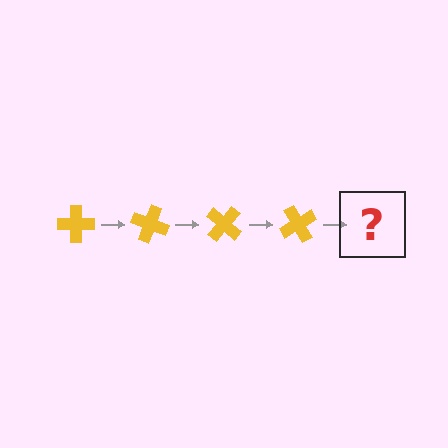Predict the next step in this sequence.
The next step is a yellow cross rotated 80 degrees.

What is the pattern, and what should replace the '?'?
The pattern is that the cross rotates 20 degrees each step. The '?' should be a yellow cross rotated 80 degrees.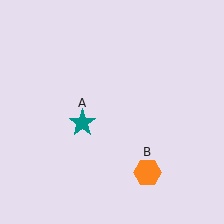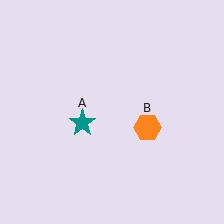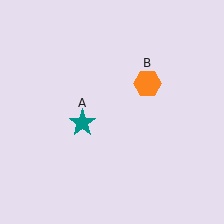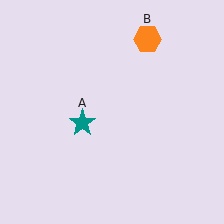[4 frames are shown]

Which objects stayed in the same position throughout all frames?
Teal star (object A) remained stationary.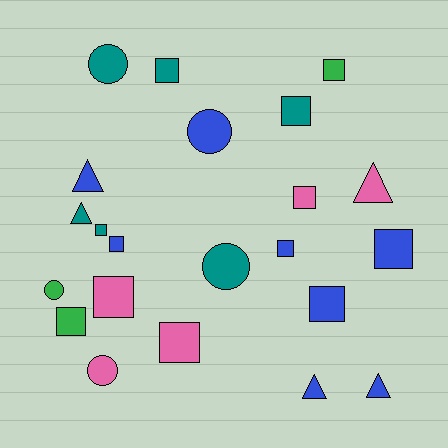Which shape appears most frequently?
Square, with 12 objects.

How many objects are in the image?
There are 22 objects.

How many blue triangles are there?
There are 3 blue triangles.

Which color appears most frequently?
Blue, with 8 objects.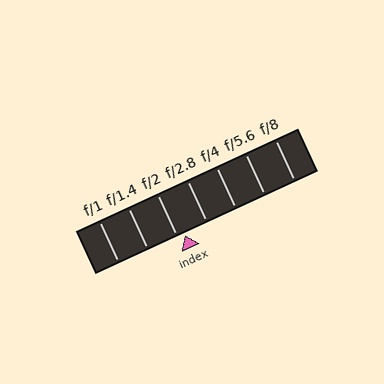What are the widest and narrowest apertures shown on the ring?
The widest aperture shown is f/1 and the narrowest is f/8.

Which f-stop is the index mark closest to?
The index mark is closest to f/2.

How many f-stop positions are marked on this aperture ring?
There are 7 f-stop positions marked.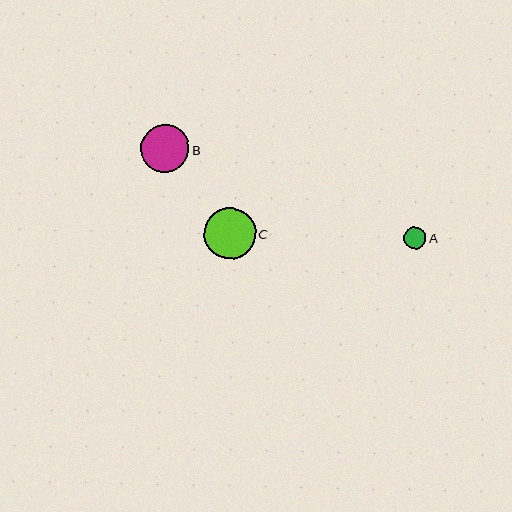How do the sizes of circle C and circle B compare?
Circle C and circle B are approximately the same size.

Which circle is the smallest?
Circle A is the smallest with a size of approximately 22 pixels.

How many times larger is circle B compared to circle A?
Circle B is approximately 2.2 times the size of circle A.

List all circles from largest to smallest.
From largest to smallest: C, B, A.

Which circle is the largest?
Circle C is the largest with a size of approximately 51 pixels.